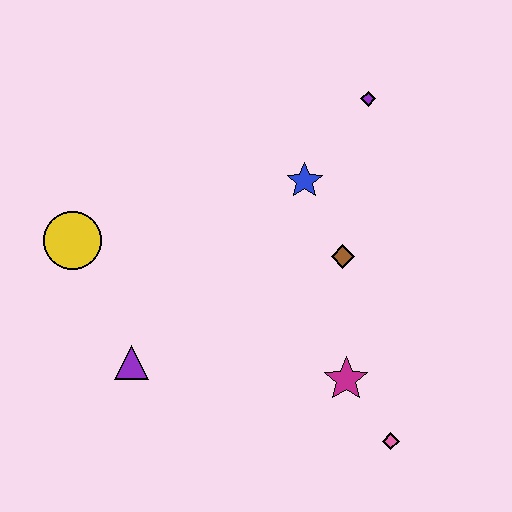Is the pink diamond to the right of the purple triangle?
Yes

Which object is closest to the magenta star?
The pink diamond is closest to the magenta star.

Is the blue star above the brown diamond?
Yes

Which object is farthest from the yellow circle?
The pink diamond is farthest from the yellow circle.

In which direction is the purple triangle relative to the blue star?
The purple triangle is below the blue star.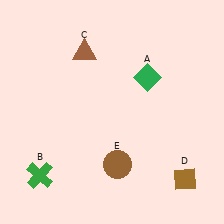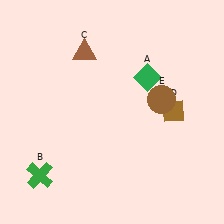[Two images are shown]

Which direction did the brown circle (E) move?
The brown circle (E) moved up.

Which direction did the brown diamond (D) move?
The brown diamond (D) moved up.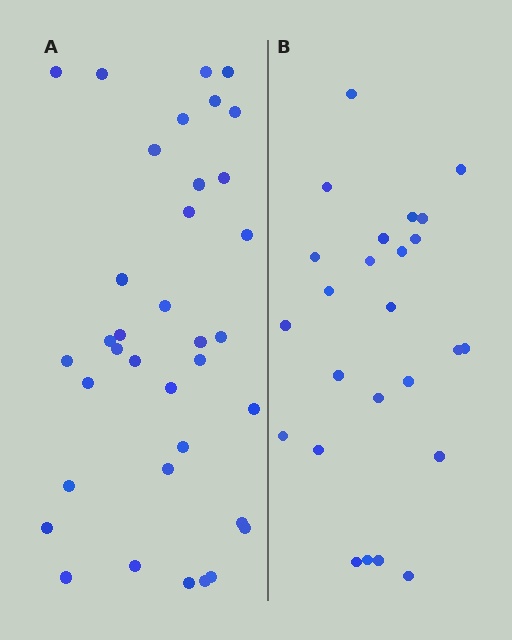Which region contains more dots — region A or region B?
Region A (the left region) has more dots.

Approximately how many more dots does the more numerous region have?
Region A has roughly 12 or so more dots than region B.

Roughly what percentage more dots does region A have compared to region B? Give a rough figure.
About 45% more.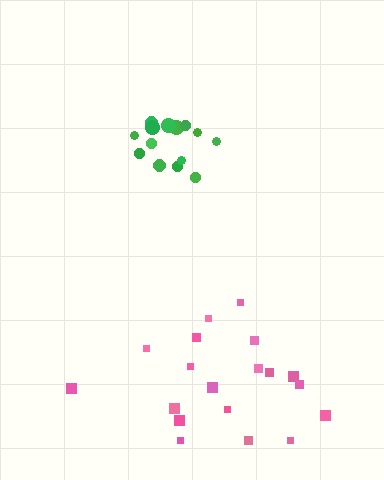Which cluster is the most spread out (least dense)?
Pink.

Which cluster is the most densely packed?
Green.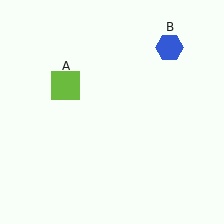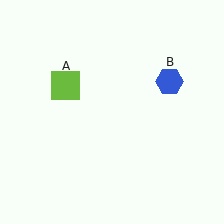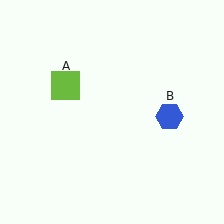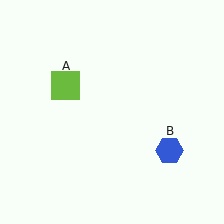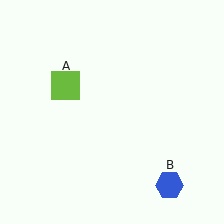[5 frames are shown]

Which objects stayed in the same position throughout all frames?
Lime square (object A) remained stationary.